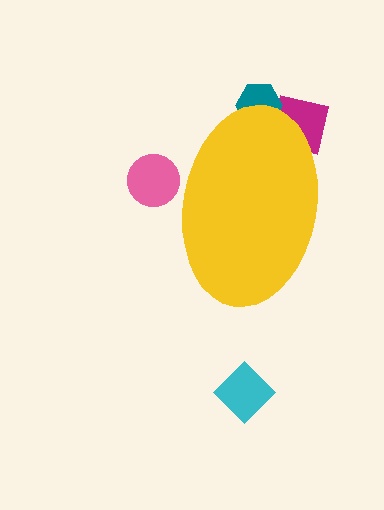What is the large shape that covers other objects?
A yellow ellipse.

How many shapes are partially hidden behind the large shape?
3 shapes are partially hidden.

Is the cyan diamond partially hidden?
No, the cyan diamond is fully visible.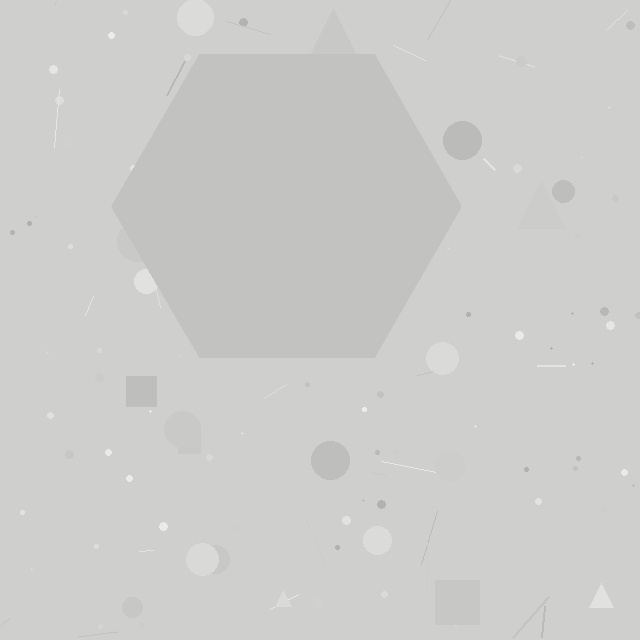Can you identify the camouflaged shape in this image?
The camouflaged shape is a hexagon.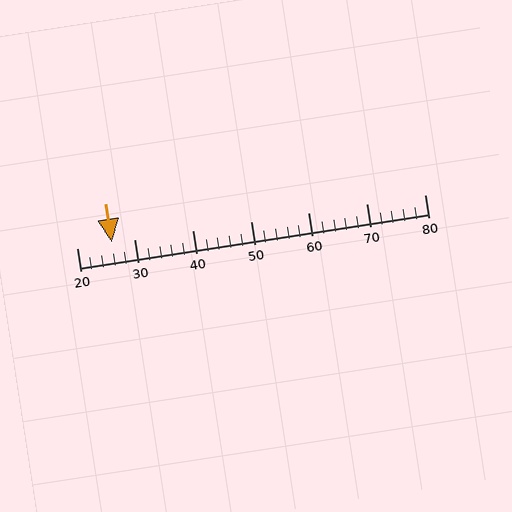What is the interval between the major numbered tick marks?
The major tick marks are spaced 10 units apart.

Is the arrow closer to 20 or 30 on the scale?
The arrow is closer to 30.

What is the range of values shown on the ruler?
The ruler shows values from 20 to 80.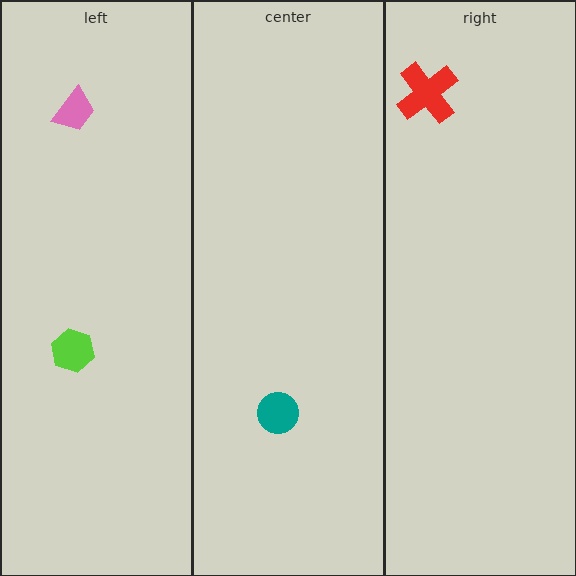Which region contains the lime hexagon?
The left region.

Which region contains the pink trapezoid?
The left region.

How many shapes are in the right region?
1.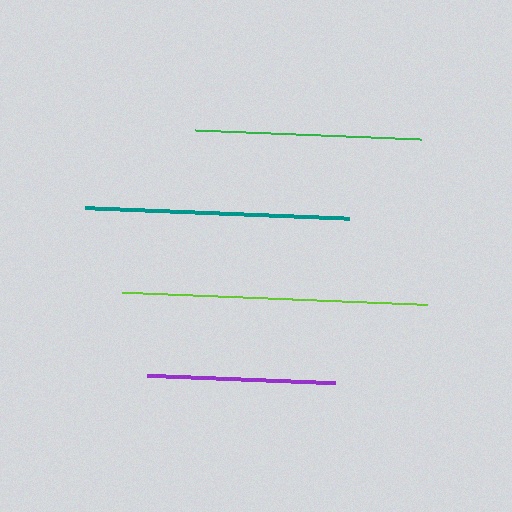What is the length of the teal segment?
The teal segment is approximately 264 pixels long.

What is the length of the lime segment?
The lime segment is approximately 305 pixels long.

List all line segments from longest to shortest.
From longest to shortest: lime, teal, green, purple.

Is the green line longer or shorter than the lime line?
The lime line is longer than the green line.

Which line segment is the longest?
The lime line is the longest at approximately 305 pixels.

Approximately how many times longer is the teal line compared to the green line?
The teal line is approximately 1.2 times the length of the green line.